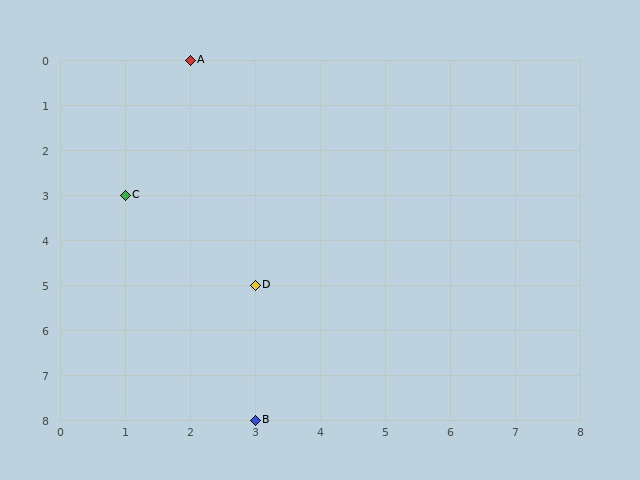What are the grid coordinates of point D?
Point D is at grid coordinates (3, 5).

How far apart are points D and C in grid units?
Points D and C are 2 columns and 2 rows apart (about 2.8 grid units diagonally).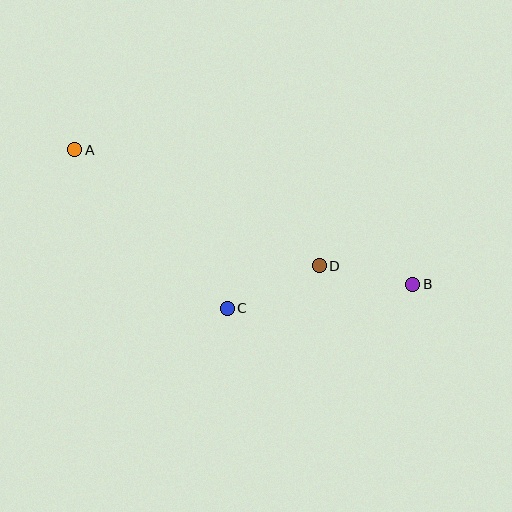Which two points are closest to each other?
Points B and D are closest to each other.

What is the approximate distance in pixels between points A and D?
The distance between A and D is approximately 271 pixels.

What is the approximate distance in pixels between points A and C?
The distance between A and C is approximately 220 pixels.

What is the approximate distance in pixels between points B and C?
The distance between B and C is approximately 187 pixels.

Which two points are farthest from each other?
Points A and B are farthest from each other.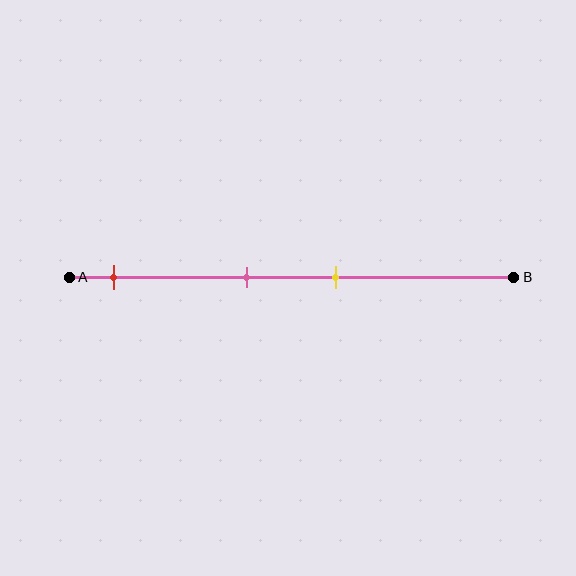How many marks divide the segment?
There are 3 marks dividing the segment.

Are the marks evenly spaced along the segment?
No, the marks are not evenly spaced.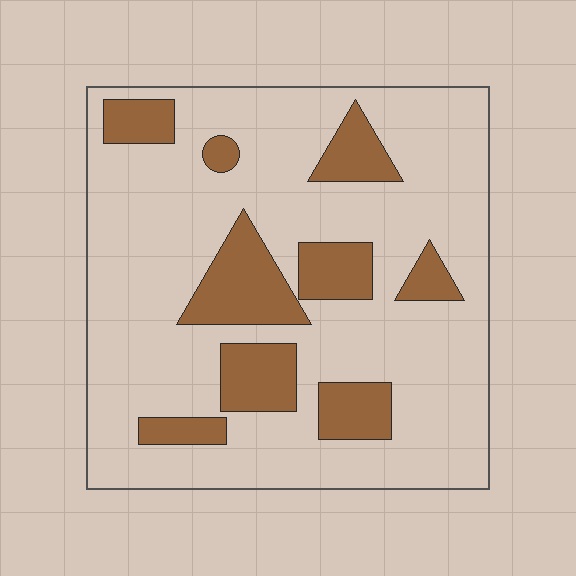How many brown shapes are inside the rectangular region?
9.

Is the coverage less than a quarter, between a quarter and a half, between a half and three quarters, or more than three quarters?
Less than a quarter.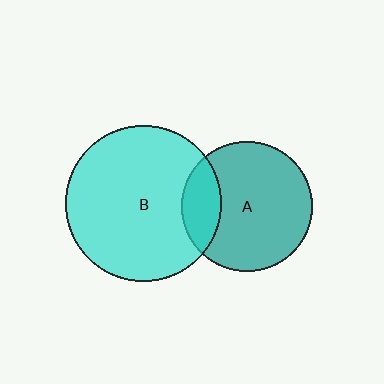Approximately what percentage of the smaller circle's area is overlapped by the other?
Approximately 20%.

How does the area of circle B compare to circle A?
Approximately 1.4 times.